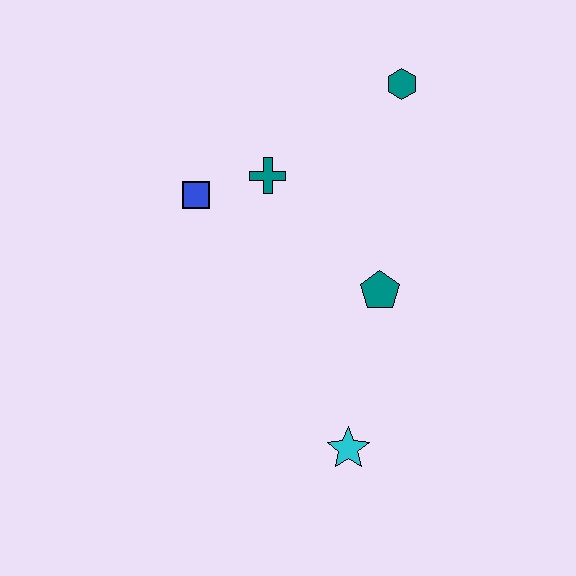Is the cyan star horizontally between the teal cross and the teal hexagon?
Yes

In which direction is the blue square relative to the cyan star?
The blue square is above the cyan star.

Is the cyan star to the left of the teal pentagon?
Yes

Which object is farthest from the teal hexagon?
The cyan star is farthest from the teal hexagon.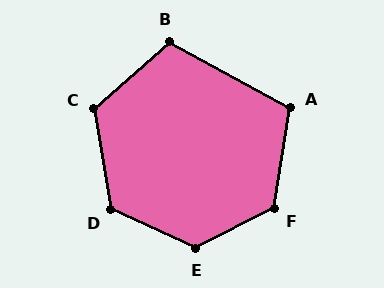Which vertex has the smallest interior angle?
A, at approximately 110 degrees.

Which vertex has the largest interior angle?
E, at approximately 129 degrees.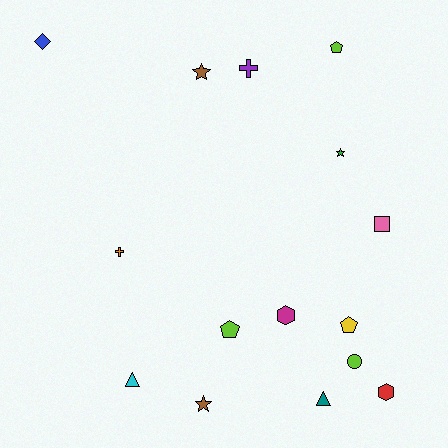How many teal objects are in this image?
There is 1 teal object.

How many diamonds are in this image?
There is 1 diamond.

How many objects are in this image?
There are 15 objects.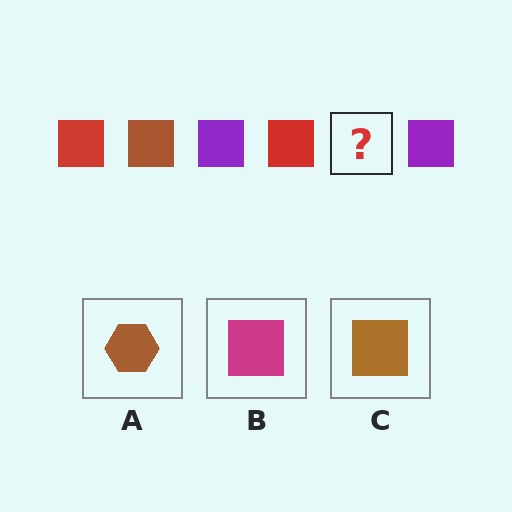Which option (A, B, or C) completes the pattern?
C.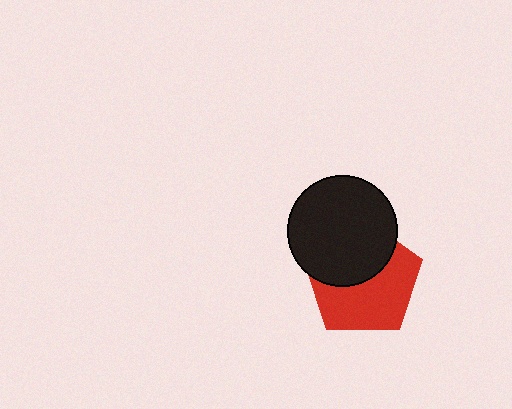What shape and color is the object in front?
The object in front is a black circle.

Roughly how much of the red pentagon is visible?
About half of it is visible (roughly 56%).